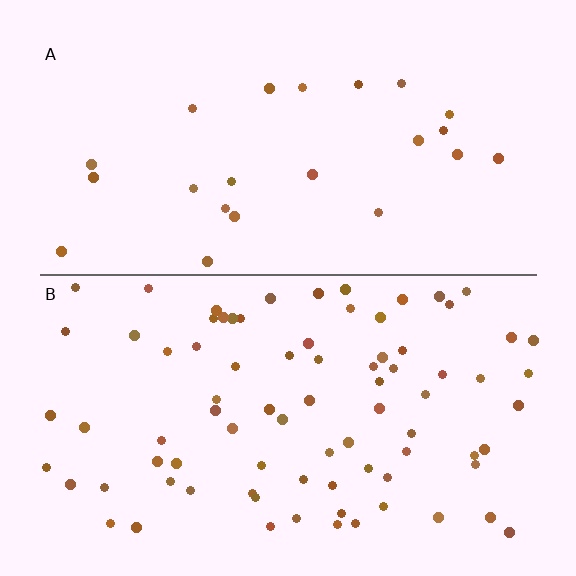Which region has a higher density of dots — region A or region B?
B (the bottom).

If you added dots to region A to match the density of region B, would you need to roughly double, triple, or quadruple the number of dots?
Approximately triple.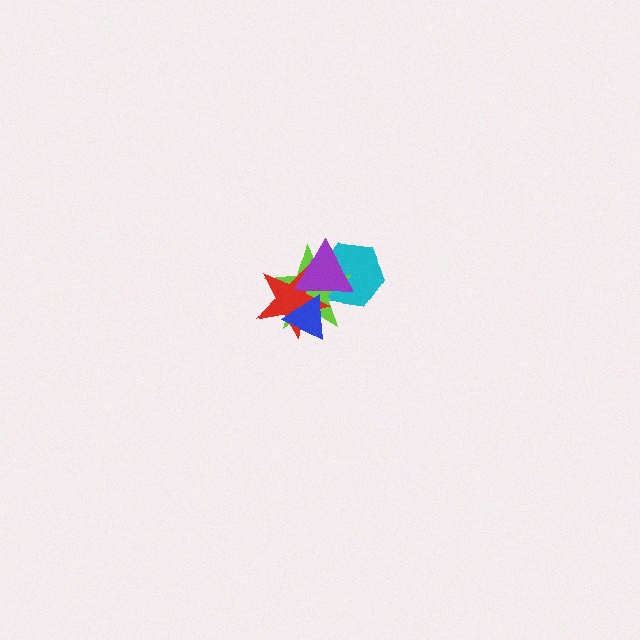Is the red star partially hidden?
Yes, it is partially covered by another shape.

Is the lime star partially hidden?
Yes, it is partially covered by another shape.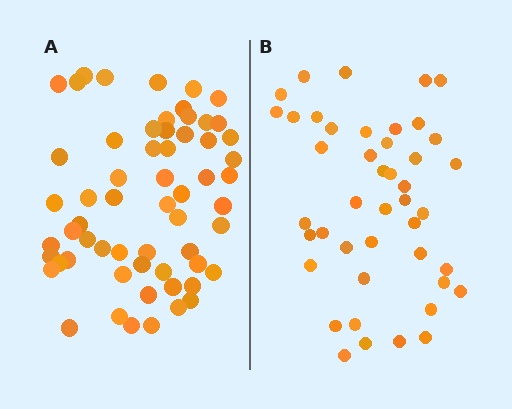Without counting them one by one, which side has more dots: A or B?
Region A (the left region) has more dots.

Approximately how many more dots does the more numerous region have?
Region A has approximately 15 more dots than region B.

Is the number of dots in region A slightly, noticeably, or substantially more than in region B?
Region A has noticeably more, but not dramatically so. The ratio is roughly 1.4 to 1.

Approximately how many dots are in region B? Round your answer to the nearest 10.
About 40 dots. (The exact count is 44, which rounds to 40.)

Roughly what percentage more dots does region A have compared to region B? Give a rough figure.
About 35% more.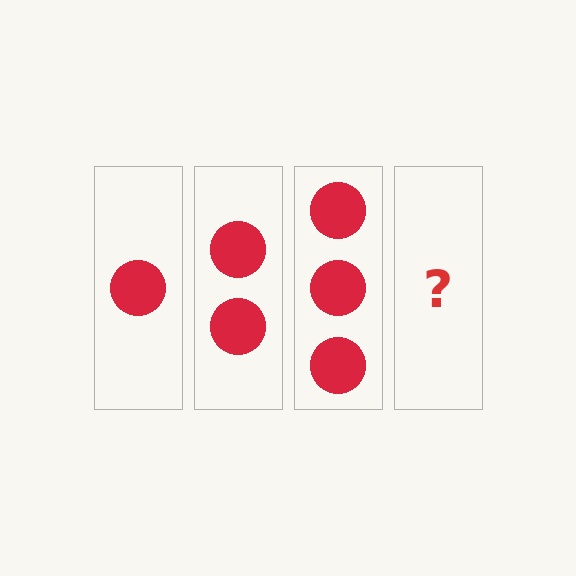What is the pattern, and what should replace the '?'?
The pattern is that each step adds one more circle. The '?' should be 4 circles.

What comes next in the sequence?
The next element should be 4 circles.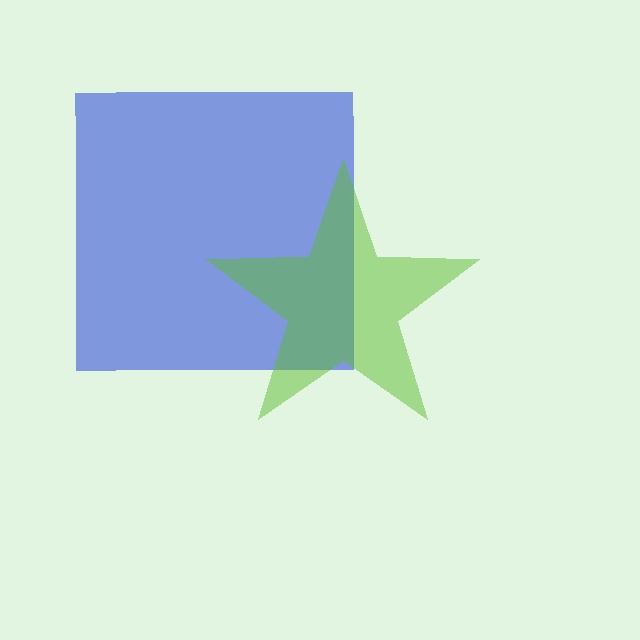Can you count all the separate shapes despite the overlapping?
Yes, there are 2 separate shapes.